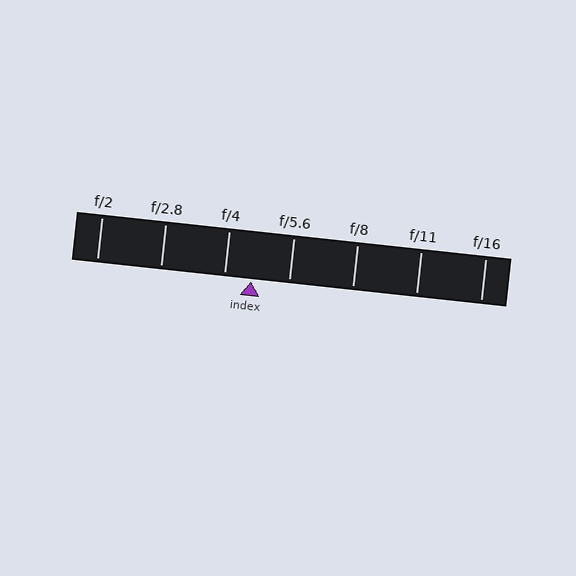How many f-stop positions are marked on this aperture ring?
There are 7 f-stop positions marked.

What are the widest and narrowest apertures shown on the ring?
The widest aperture shown is f/2 and the narrowest is f/16.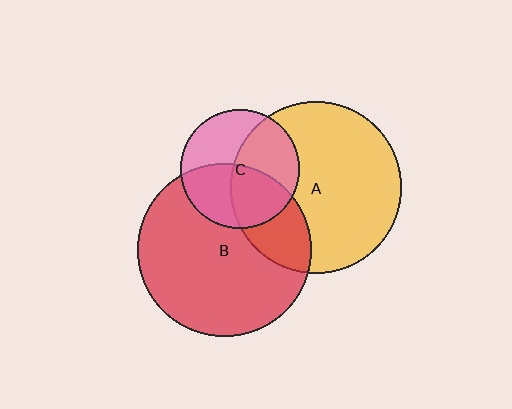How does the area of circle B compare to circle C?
Approximately 2.1 times.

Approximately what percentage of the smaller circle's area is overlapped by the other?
Approximately 50%.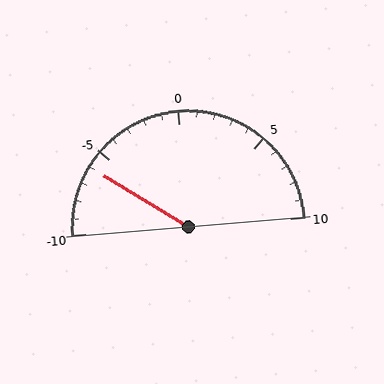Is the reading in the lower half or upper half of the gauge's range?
The reading is in the lower half of the range (-10 to 10).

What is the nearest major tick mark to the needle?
The nearest major tick mark is -5.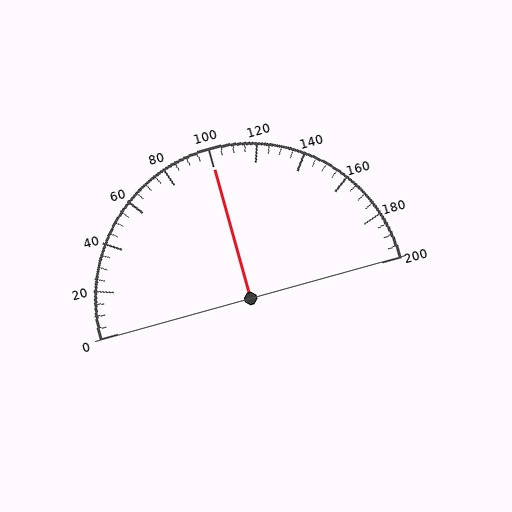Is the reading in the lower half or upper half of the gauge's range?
The reading is in the upper half of the range (0 to 200).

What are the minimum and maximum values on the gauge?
The gauge ranges from 0 to 200.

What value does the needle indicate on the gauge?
The needle indicates approximately 100.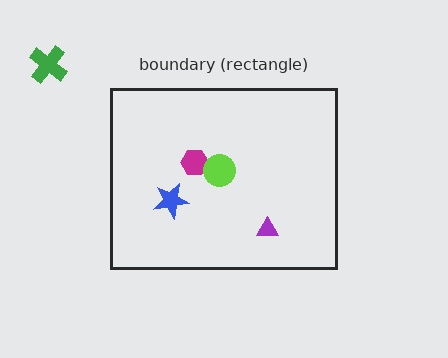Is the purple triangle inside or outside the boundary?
Inside.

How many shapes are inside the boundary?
4 inside, 1 outside.